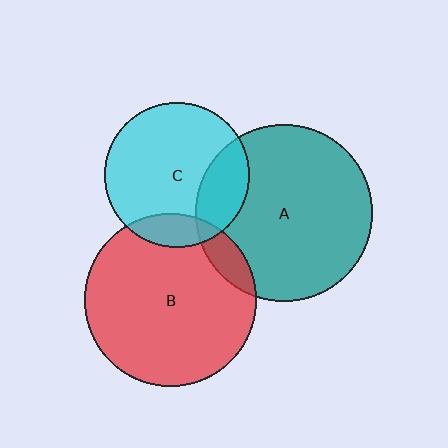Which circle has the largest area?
Circle A (teal).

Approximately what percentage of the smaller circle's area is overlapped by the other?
Approximately 25%.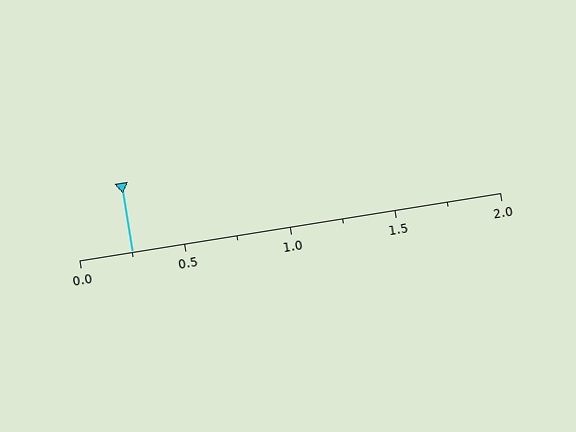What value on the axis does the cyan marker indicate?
The marker indicates approximately 0.25.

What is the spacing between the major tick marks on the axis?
The major ticks are spaced 0.5 apart.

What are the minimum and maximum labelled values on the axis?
The axis runs from 0.0 to 2.0.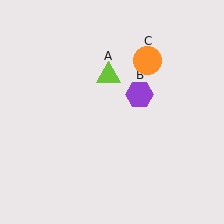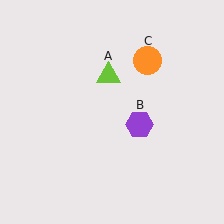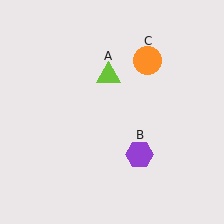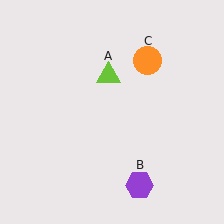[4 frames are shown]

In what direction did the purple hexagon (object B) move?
The purple hexagon (object B) moved down.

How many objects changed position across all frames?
1 object changed position: purple hexagon (object B).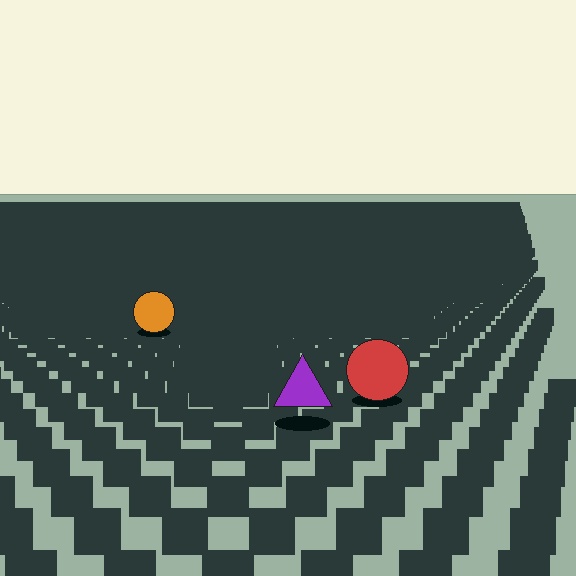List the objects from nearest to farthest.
From nearest to farthest: the purple triangle, the red circle, the orange circle.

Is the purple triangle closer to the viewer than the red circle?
Yes. The purple triangle is closer — you can tell from the texture gradient: the ground texture is coarser near it.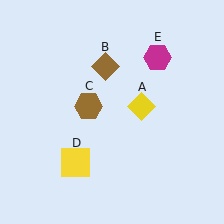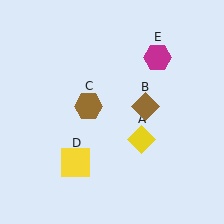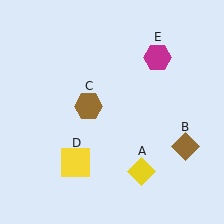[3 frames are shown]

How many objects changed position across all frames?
2 objects changed position: yellow diamond (object A), brown diamond (object B).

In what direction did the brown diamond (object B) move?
The brown diamond (object B) moved down and to the right.